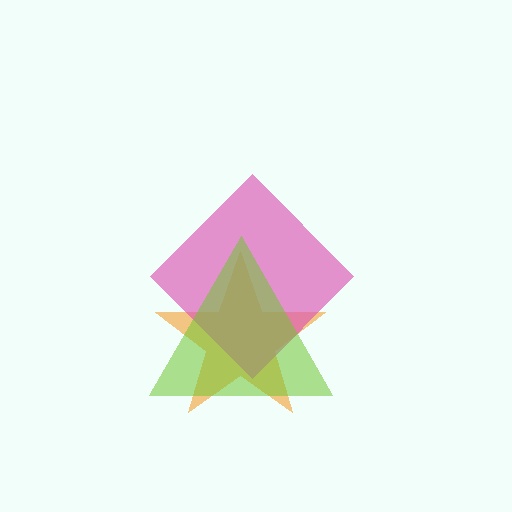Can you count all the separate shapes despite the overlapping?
Yes, there are 3 separate shapes.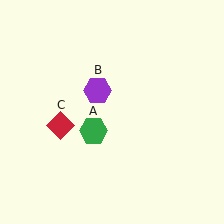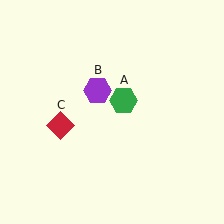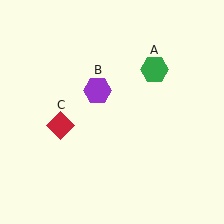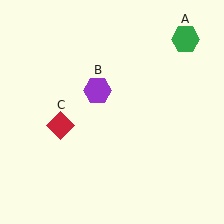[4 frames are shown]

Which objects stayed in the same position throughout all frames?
Purple hexagon (object B) and red diamond (object C) remained stationary.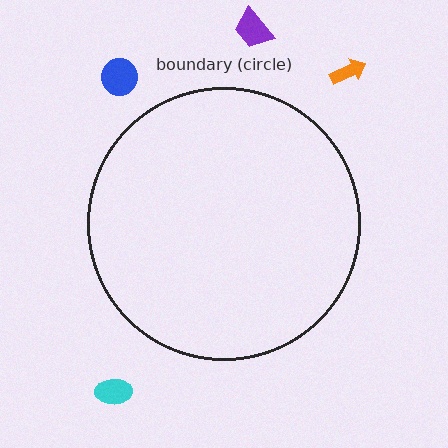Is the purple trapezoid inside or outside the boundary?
Outside.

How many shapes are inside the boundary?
0 inside, 4 outside.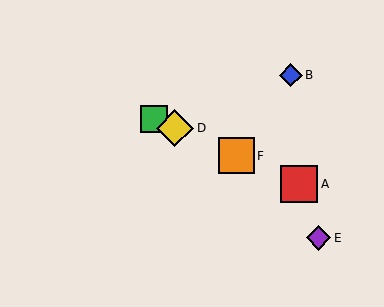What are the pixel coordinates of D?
Object D is at (175, 128).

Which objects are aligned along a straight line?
Objects A, C, D, F are aligned along a straight line.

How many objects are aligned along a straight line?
4 objects (A, C, D, F) are aligned along a straight line.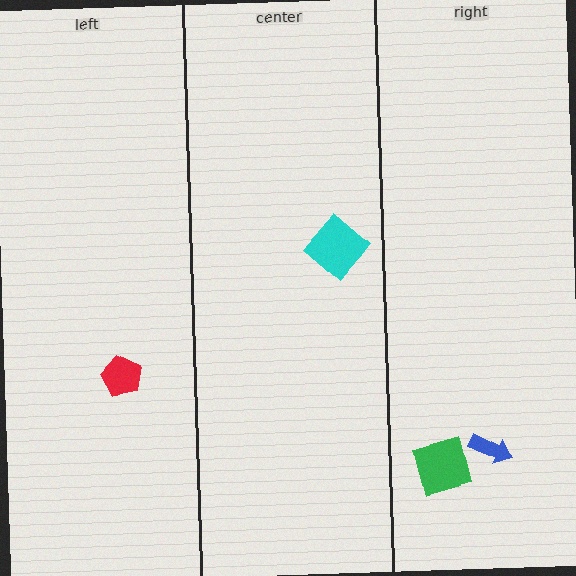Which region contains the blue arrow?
The right region.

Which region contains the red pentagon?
The left region.